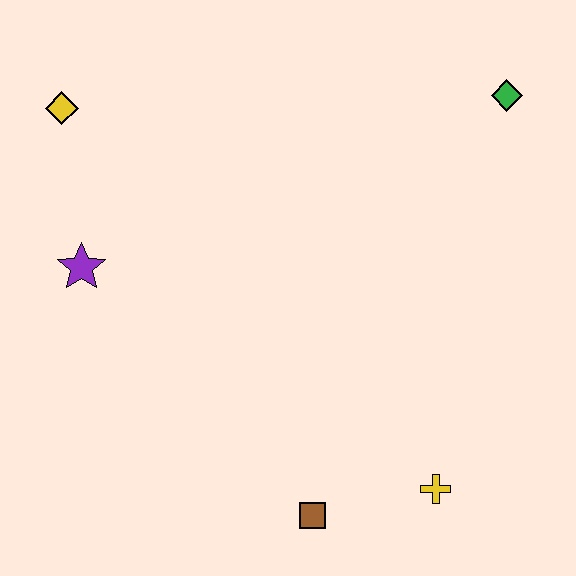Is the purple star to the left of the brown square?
Yes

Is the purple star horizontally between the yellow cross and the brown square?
No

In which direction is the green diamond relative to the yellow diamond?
The green diamond is to the right of the yellow diamond.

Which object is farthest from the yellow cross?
The yellow diamond is farthest from the yellow cross.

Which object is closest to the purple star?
The yellow diamond is closest to the purple star.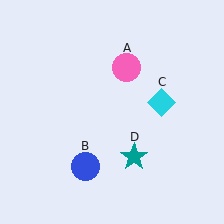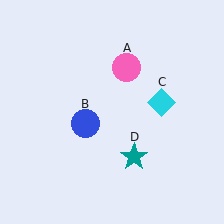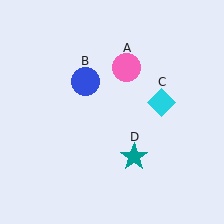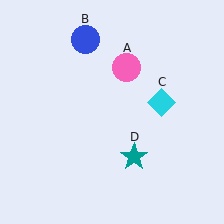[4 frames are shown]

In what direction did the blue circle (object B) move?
The blue circle (object B) moved up.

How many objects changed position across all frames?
1 object changed position: blue circle (object B).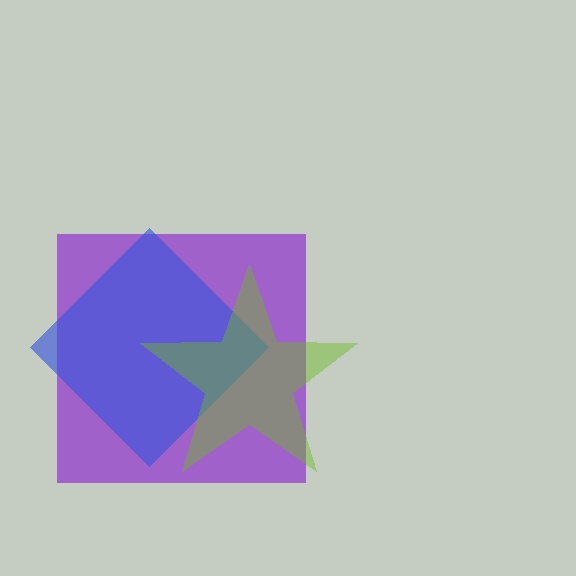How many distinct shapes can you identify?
There are 3 distinct shapes: a purple square, a blue diamond, a lime star.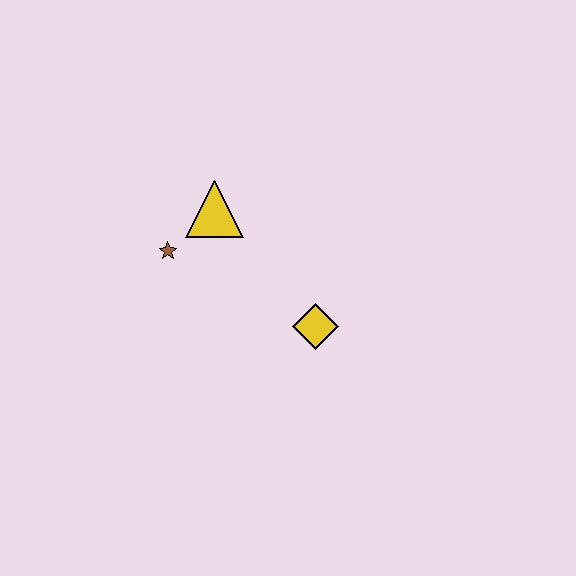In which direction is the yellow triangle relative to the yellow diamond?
The yellow triangle is above the yellow diamond.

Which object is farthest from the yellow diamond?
The brown star is farthest from the yellow diamond.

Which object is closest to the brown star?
The yellow triangle is closest to the brown star.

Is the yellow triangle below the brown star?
No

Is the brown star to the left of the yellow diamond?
Yes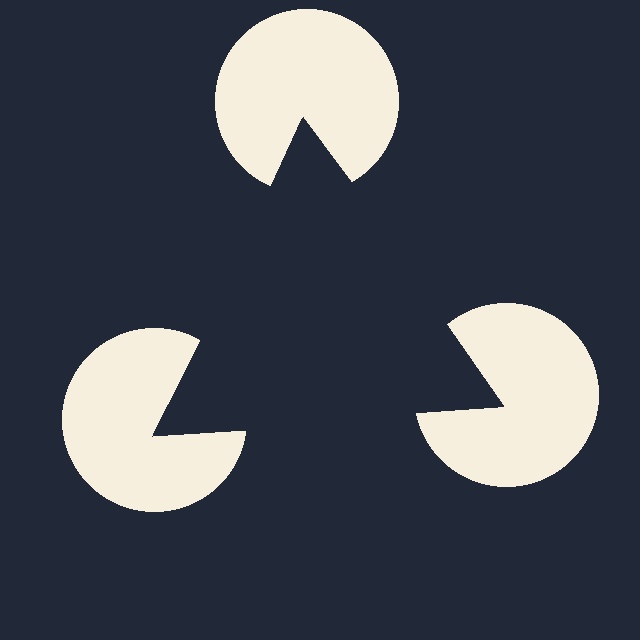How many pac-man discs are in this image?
There are 3 — one at each vertex of the illusory triangle.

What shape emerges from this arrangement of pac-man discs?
An illusory triangle — its edges are inferred from the aligned wedge cuts in the pac-man discs, not physically drawn.